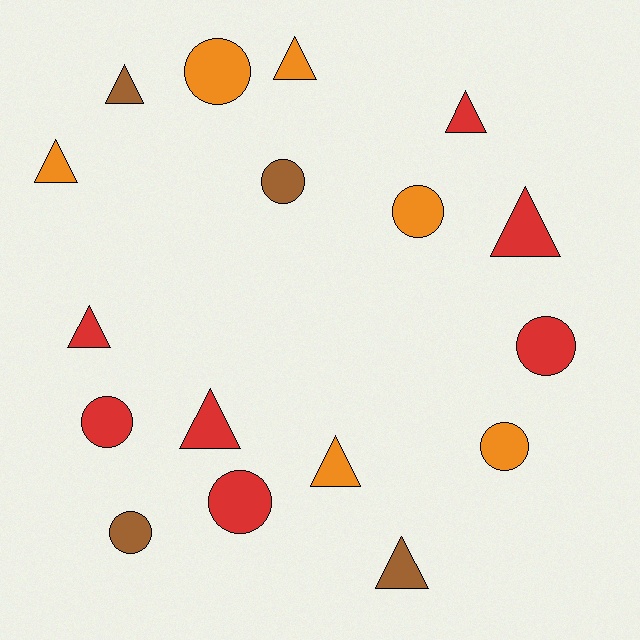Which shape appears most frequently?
Triangle, with 9 objects.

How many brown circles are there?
There are 2 brown circles.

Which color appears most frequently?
Red, with 7 objects.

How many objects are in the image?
There are 17 objects.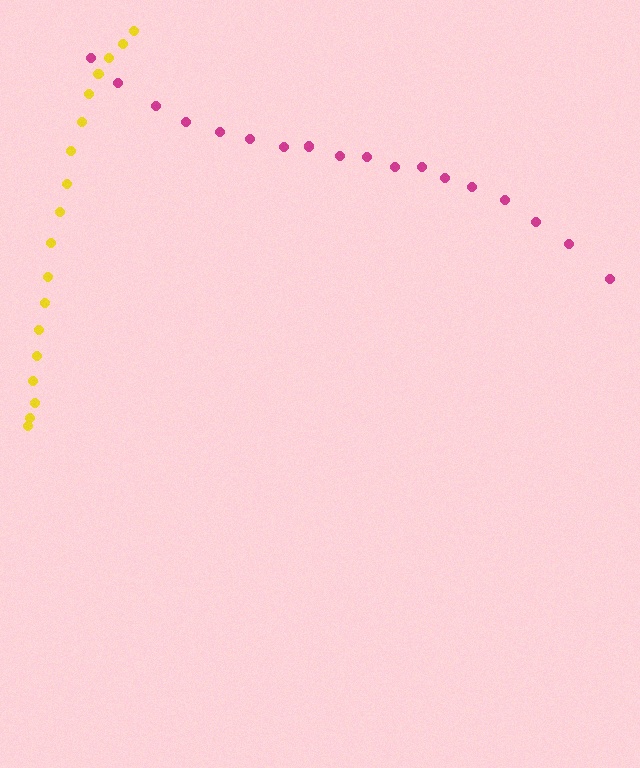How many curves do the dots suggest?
There are 2 distinct paths.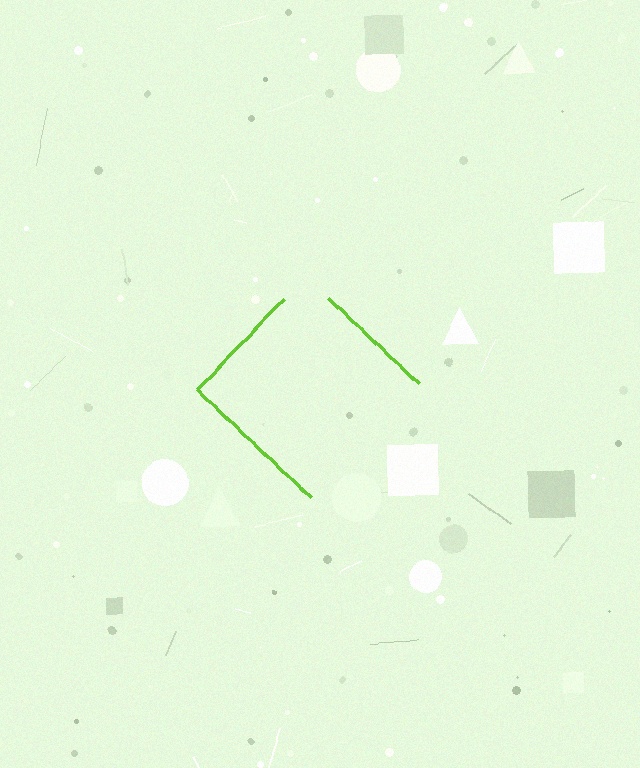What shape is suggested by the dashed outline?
The dashed outline suggests a diamond.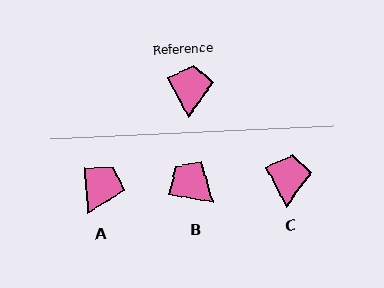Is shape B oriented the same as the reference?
No, it is off by about 53 degrees.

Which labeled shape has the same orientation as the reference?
C.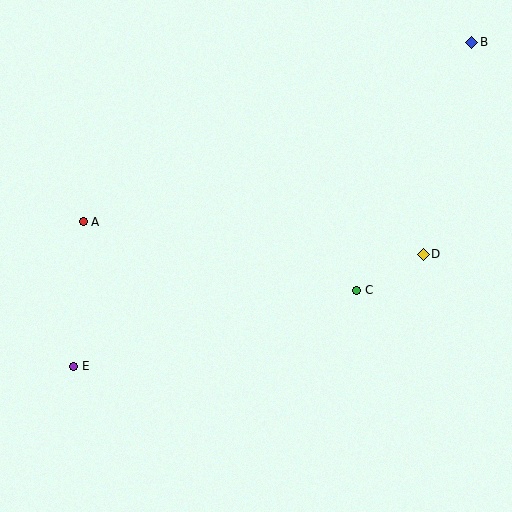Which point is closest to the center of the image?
Point C at (357, 290) is closest to the center.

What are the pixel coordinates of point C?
Point C is at (357, 290).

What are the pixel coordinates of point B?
Point B is at (472, 42).